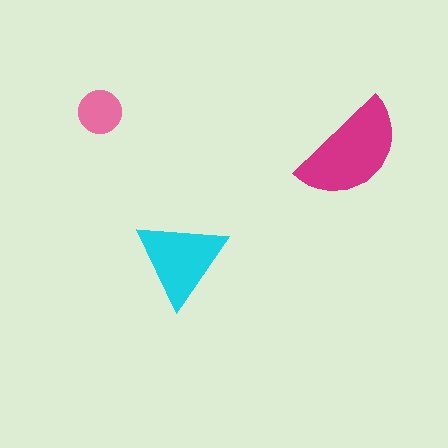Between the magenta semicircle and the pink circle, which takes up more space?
The magenta semicircle.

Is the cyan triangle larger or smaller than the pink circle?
Larger.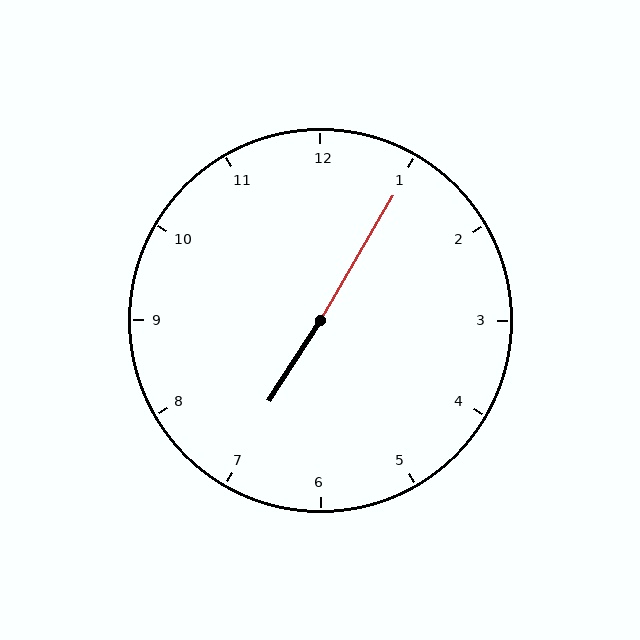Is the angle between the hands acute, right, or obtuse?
It is obtuse.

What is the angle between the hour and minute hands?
Approximately 178 degrees.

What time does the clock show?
7:05.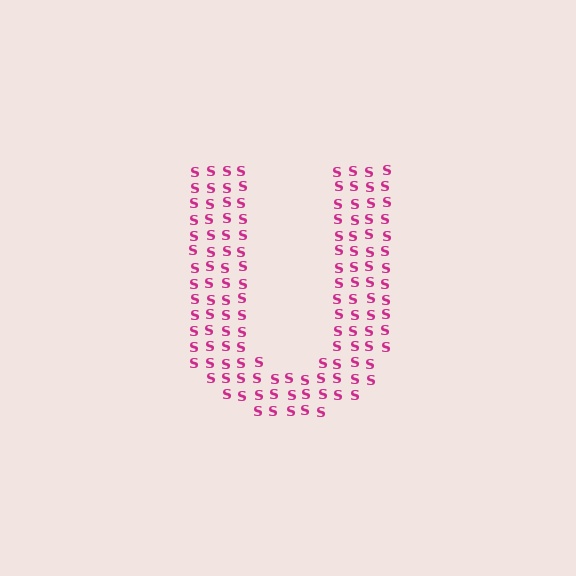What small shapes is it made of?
It is made of small letter S's.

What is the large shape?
The large shape is the letter U.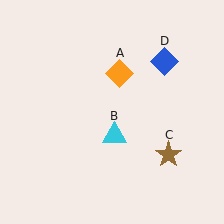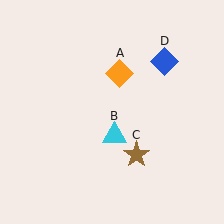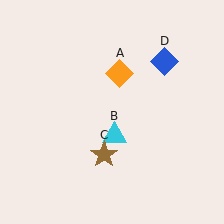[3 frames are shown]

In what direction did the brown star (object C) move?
The brown star (object C) moved left.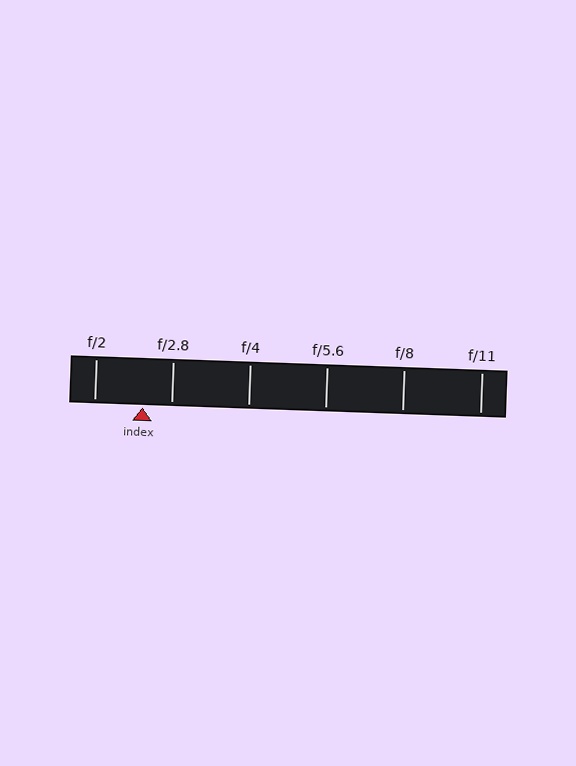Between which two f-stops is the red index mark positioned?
The index mark is between f/2 and f/2.8.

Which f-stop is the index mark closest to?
The index mark is closest to f/2.8.